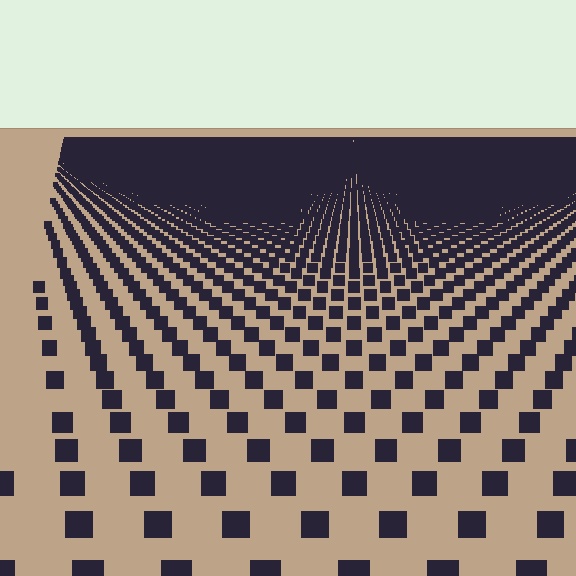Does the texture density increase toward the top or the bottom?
Density increases toward the top.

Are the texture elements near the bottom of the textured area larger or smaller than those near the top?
Larger. Near the bottom, elements are closer to the viewer and appear at a bigger on-screen size.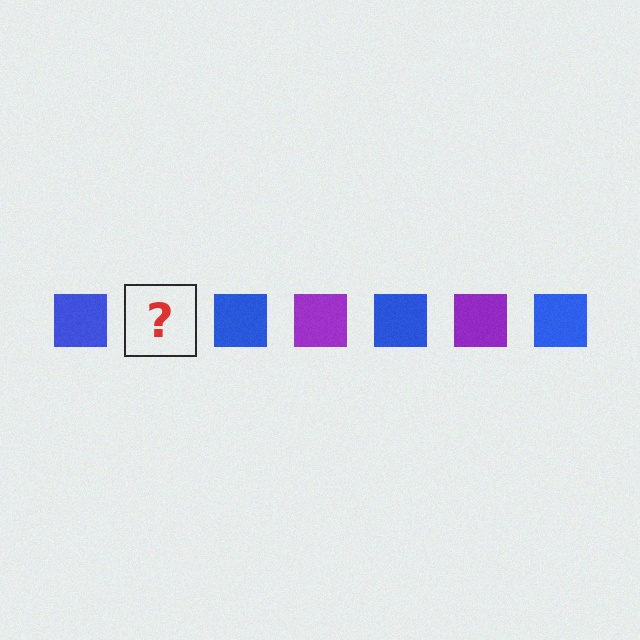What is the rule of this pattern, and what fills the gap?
The rule is that the pattern cycles through blue, purple squares. The gap should be filled with a purple square.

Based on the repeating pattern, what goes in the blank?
The blank should be a purple square.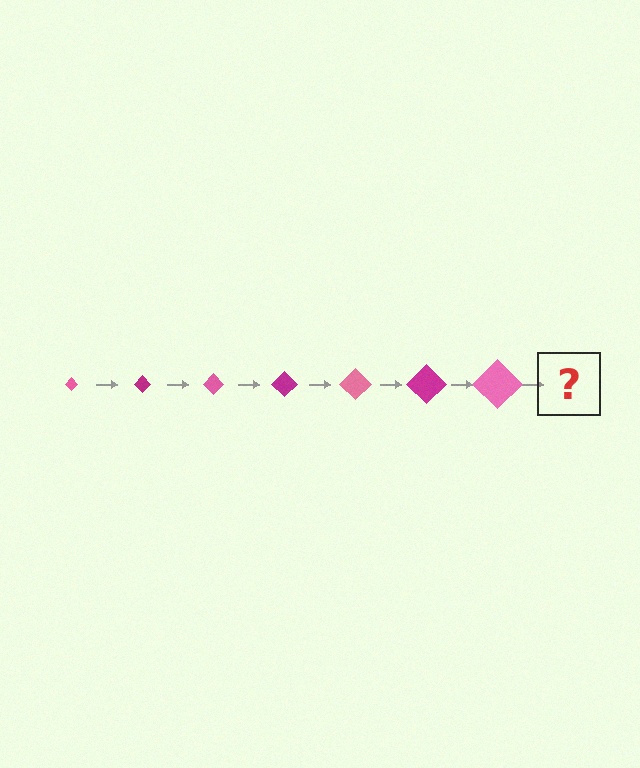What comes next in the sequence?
The next element should be a magenta diamond, larger than the previous one.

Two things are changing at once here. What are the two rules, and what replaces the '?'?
The two rules are that the diamond grows larger each step and the color cycles through pink and magenta. The '?' should be a magenta diamond, larger than the previous one.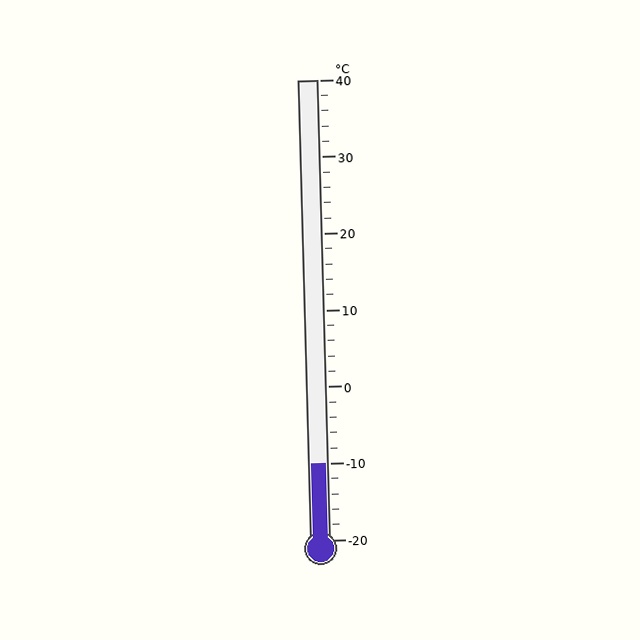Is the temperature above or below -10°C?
The temperature is at -10°C.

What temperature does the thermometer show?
The thermometer shows approximately -10°C.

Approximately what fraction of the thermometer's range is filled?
The thermometer is filled to approximately 15% of its range.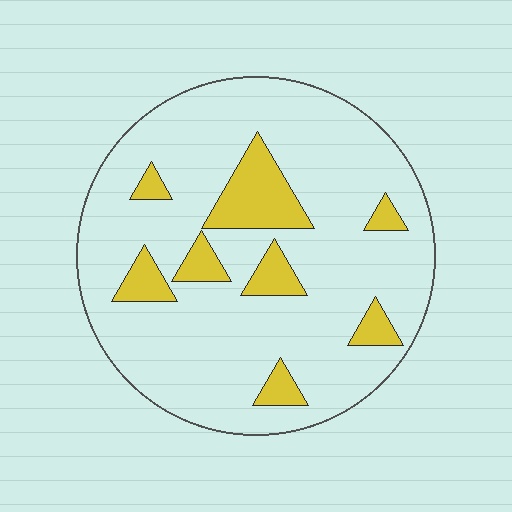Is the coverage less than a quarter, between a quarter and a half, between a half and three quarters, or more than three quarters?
Less than a quarter.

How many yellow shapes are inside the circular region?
8.